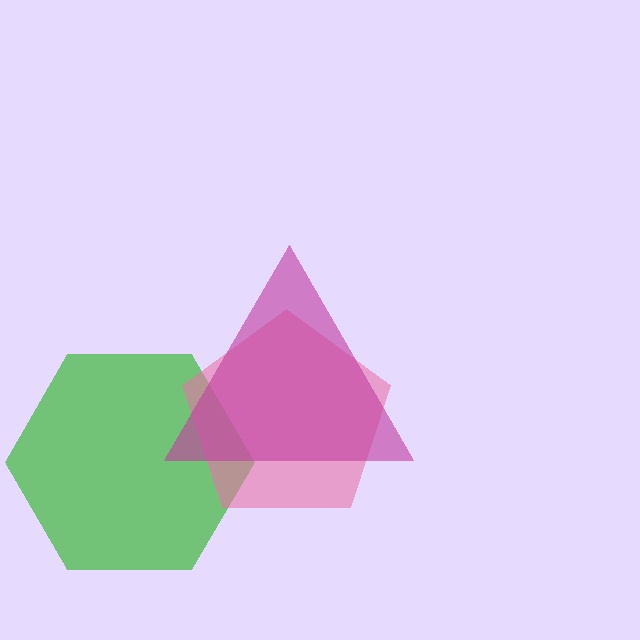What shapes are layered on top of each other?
The layered shapes are: a green hexagon, a pink pentagon, a magenta triangle.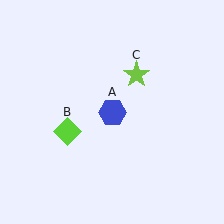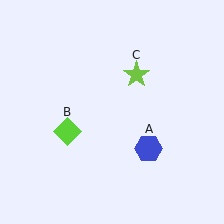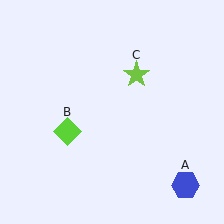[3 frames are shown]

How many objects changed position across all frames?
1 object changed position: blue hexagon (object A).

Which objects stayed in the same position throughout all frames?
Lime diamond (object B) and lime star (object C) remained stationary.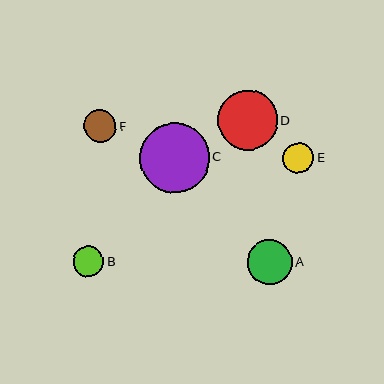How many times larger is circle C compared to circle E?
Circle C is approximately 2.3 times the size of circle E.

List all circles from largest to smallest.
From largest to smallest: C, D, A, F, E, B.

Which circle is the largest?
Circle C is the largest with a size of approximately 70 pixels.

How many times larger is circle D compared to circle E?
Circle D is approximately 2.0 times the size of circle E.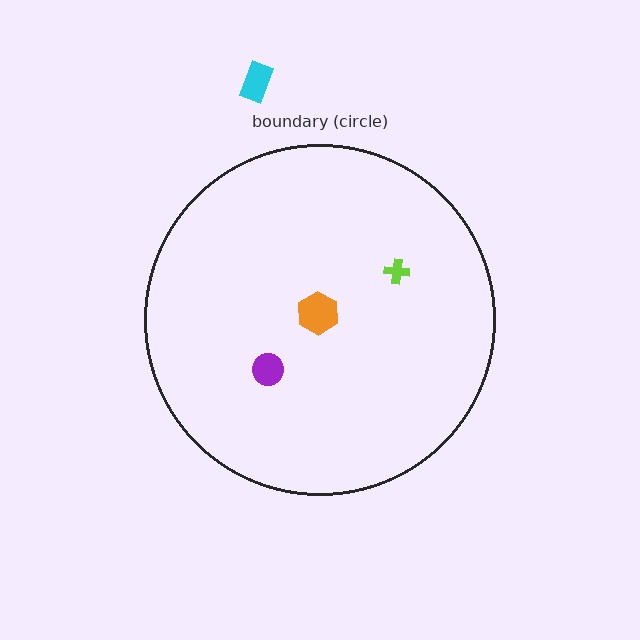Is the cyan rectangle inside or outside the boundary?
Outside.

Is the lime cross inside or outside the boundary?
Inside.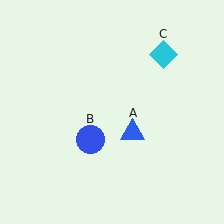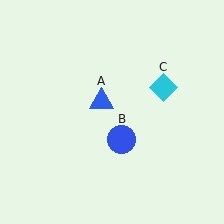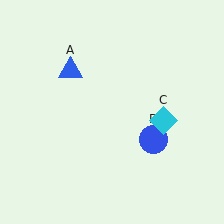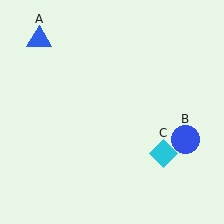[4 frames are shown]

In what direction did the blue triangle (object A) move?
The blue triangle (object A) moved up and to the left.